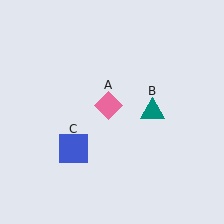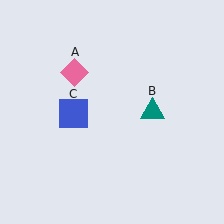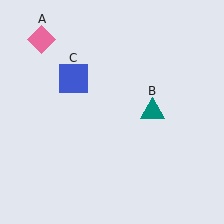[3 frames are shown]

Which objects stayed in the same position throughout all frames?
Teal triangle (object B) remained stationary.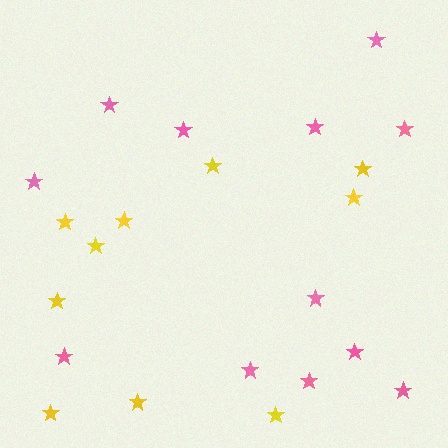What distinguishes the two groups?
There are 2 groups: one group of pink stars (12) and one group of yellow stars (10).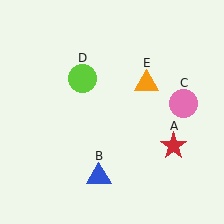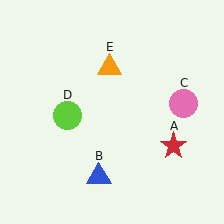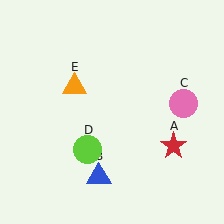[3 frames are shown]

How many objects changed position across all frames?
2 objects changed position: lime circle (object D), orange triangle (object E).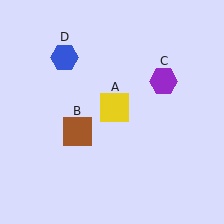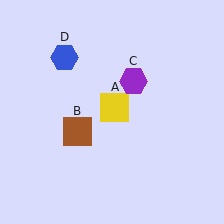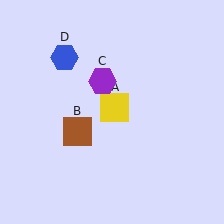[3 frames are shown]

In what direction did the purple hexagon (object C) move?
The purple hexagon (object C) moved left.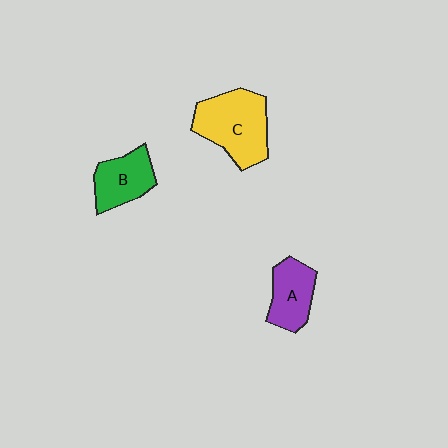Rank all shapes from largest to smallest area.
From largest to smallest: C (yellow), B (green), A (purple).